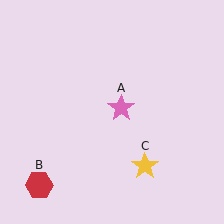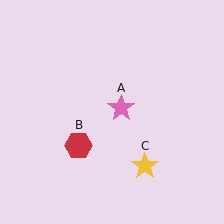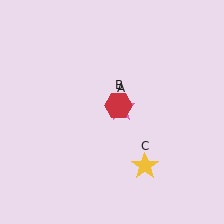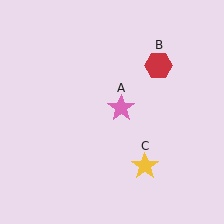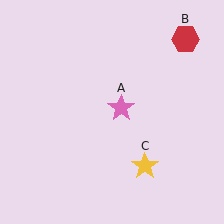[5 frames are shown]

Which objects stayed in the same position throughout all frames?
Pink star (object A) and yellow star (object C) remained stationary.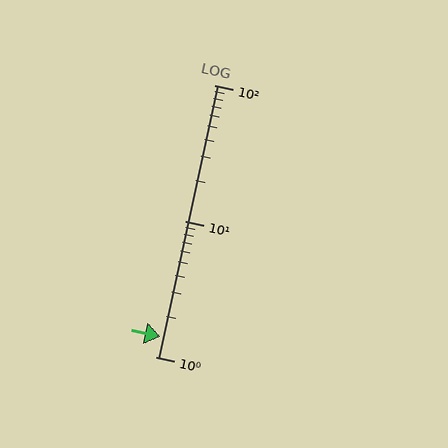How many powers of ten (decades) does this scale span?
The scale spans 2 decades, from 1 to 100.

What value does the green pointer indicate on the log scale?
The pointer indicates approximately 1.4.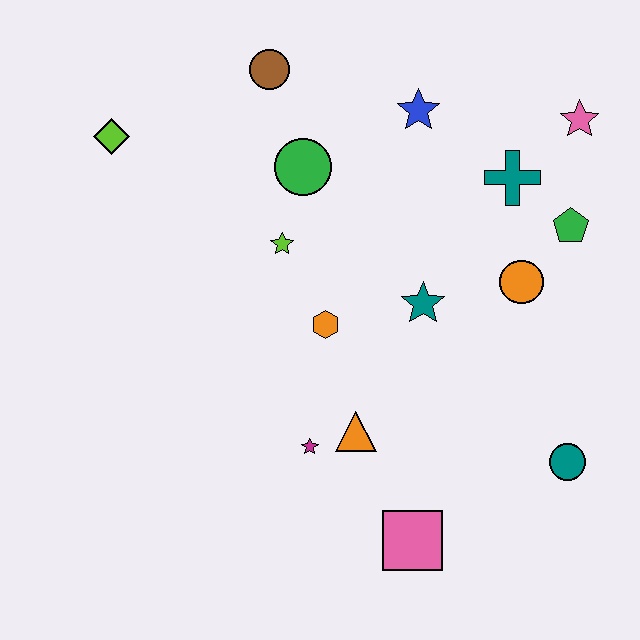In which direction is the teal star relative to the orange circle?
The teal star is to the left of the orange circle.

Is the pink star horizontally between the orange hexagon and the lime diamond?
No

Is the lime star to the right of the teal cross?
No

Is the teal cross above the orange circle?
Yes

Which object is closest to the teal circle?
The pink square is closest to the teal circle.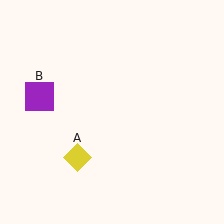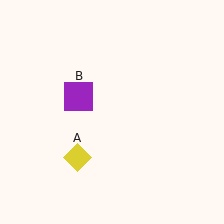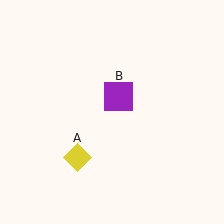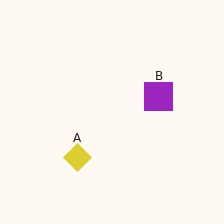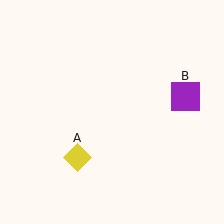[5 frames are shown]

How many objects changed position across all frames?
1 object changed position: purple square (object B).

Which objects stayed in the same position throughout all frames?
Yellow diamond (object A) remained stationary.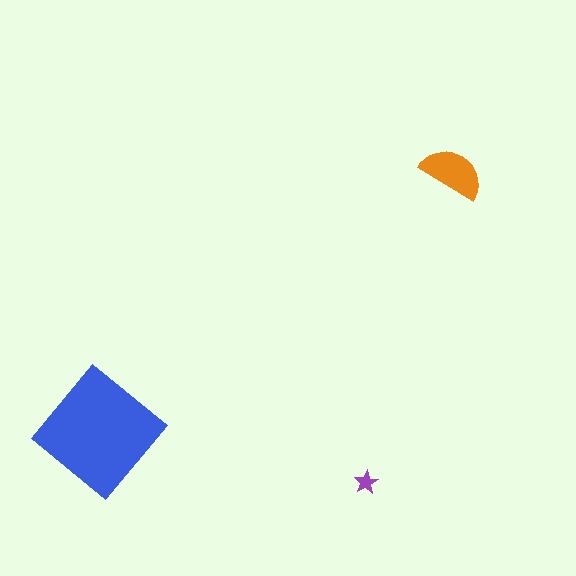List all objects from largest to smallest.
The blue diamond, the orange semicircle, the purple star.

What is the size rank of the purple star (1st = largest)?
3rd.